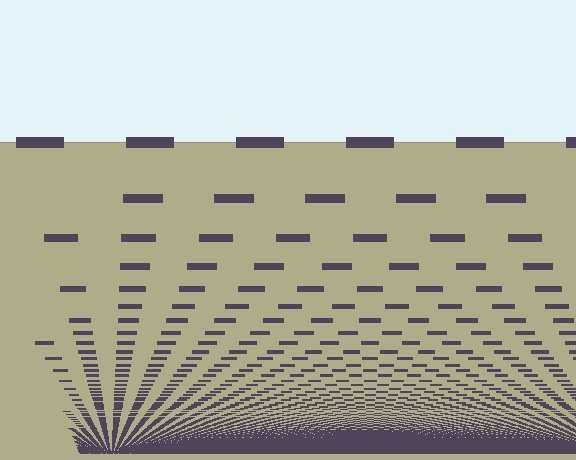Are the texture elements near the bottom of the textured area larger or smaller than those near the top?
Smaller. The gradient is inverted — elements near the bottom are smaller and denser.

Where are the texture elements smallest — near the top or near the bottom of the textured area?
Near the bottom.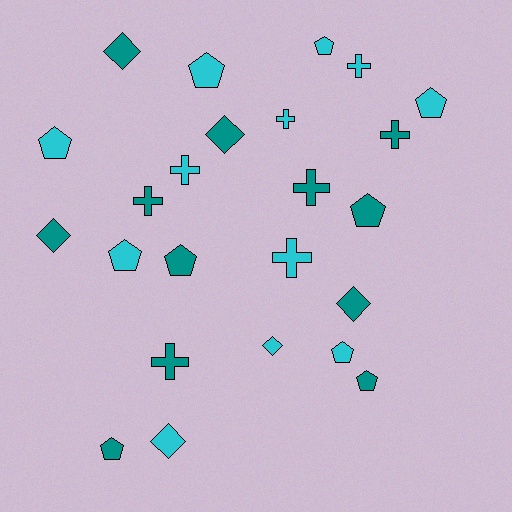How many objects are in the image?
There are 24 objects.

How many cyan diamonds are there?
There are 2 cyan diamonds.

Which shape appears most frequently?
Pentagon, with 10 objects.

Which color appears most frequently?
Cyan, with 12 objects.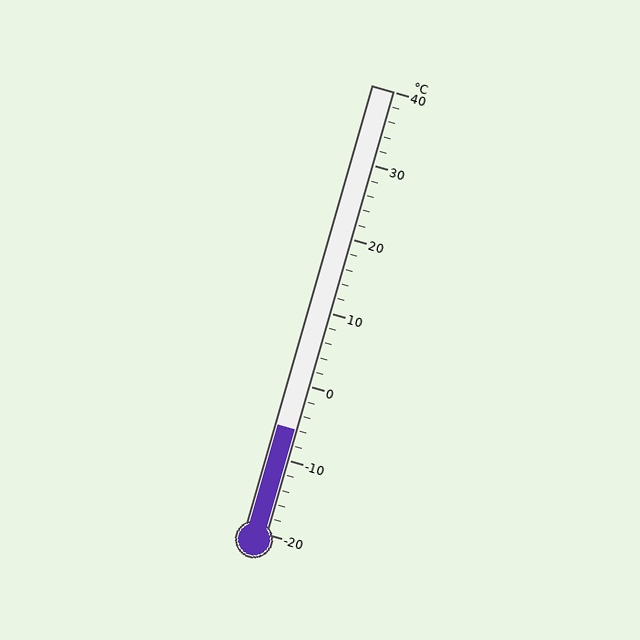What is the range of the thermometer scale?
The thermometer scale ranges from -20°C to 40°C.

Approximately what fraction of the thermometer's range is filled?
The thermometer is filled to approximately 25% of its range.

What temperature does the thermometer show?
The thermometer shows approximately -6°C.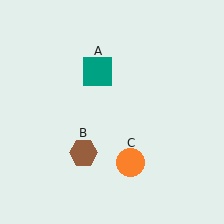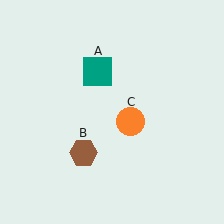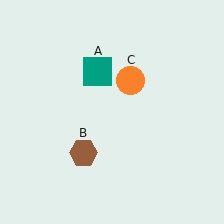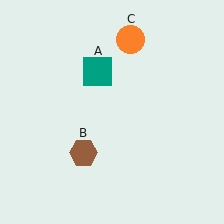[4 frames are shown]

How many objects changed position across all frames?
1 object changed position: orange circle (object C).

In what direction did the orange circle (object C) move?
The orange circle (object C) moved up.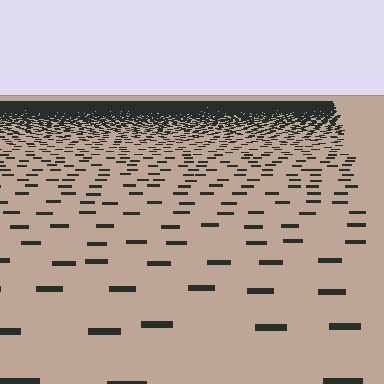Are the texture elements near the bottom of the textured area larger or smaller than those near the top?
Larger. Near the bottom, elements are closer to the viewer and appear at a bigger on-screen size.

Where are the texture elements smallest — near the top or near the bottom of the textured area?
Near the top.